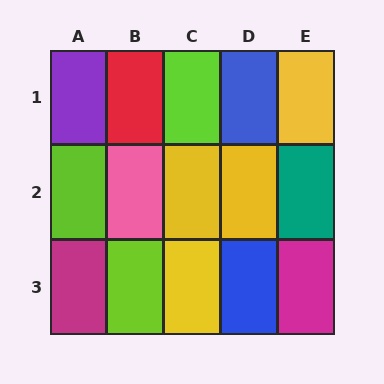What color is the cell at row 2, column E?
Teal.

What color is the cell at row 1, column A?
Purple.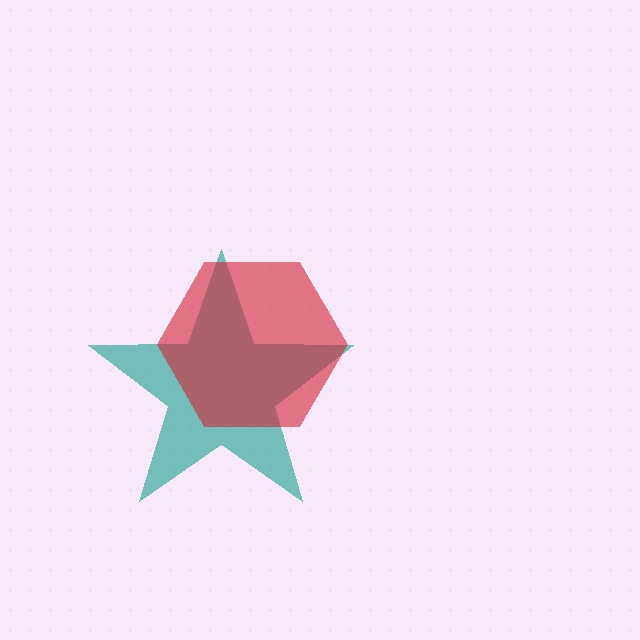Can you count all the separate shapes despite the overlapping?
Yes, there are 2 separate shapes.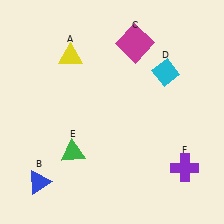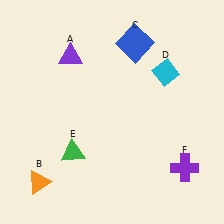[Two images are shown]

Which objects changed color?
A changed from yellow to purple. B changed from blue to orange. C changed from magenta to blue.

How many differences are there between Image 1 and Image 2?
There are 3 differences between the two images.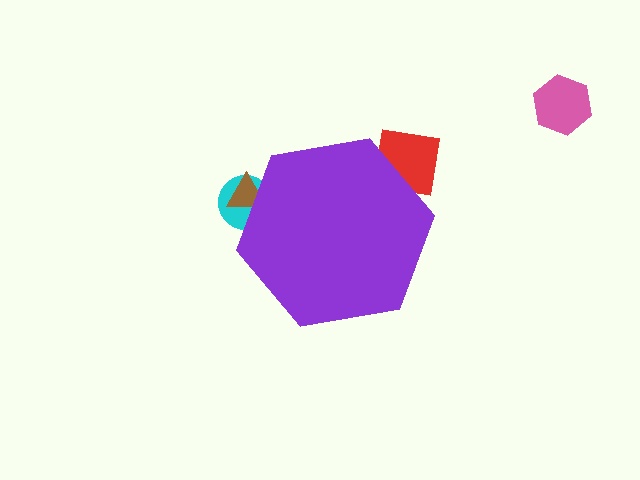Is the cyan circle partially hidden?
Yes, the cyan circle is partially hidden behind the purple hexagon.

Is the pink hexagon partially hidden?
No, the pink hexagon is fully visible.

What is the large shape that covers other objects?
A purple hexagon.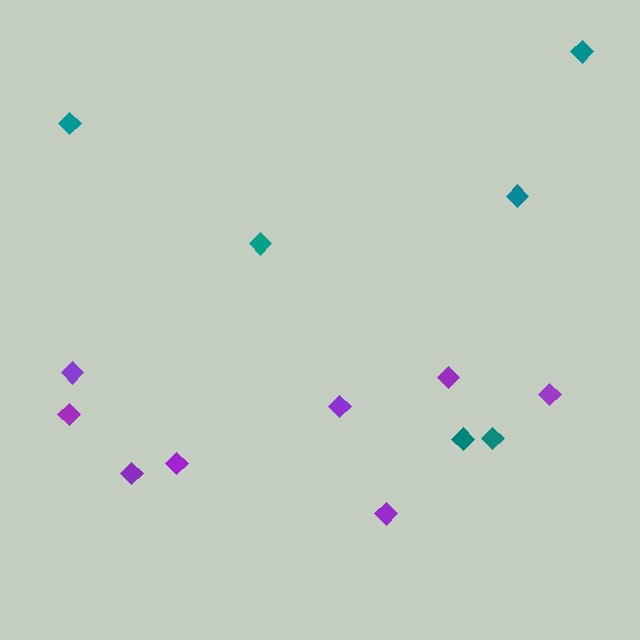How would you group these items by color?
There are 2 groups: one group of purple diamonds (8) and one group of teal diamonds (6).